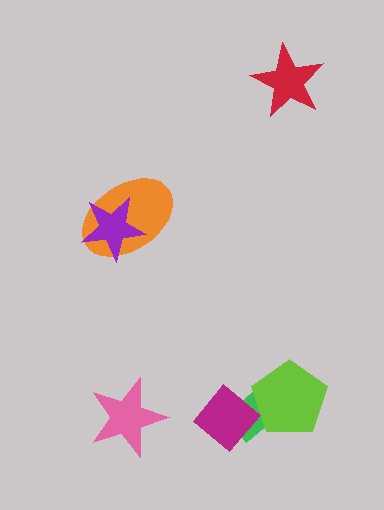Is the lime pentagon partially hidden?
Yes, it is partially covered by another shape.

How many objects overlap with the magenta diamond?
2 objects overlap with the magenta diamond.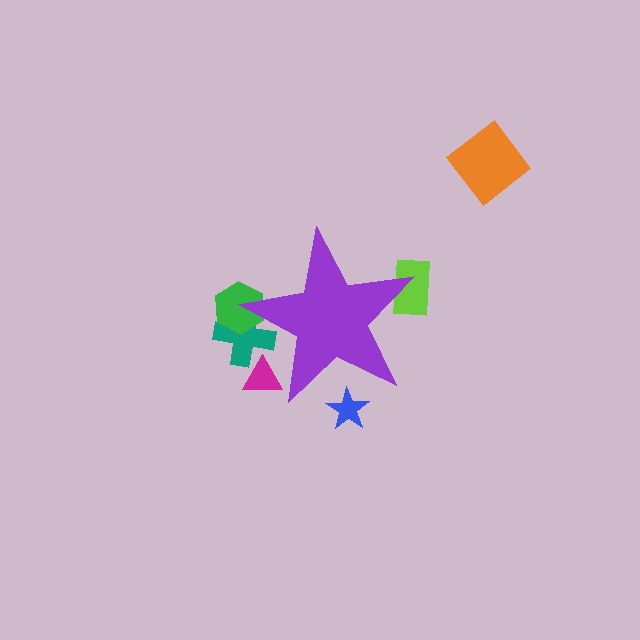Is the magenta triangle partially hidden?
Yes, the magenta triangle is partially hidden behind the purple star.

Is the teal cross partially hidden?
Yes, the teal cross is partially hidden behind the purple star.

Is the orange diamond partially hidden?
No, the orange diamond is fully visible.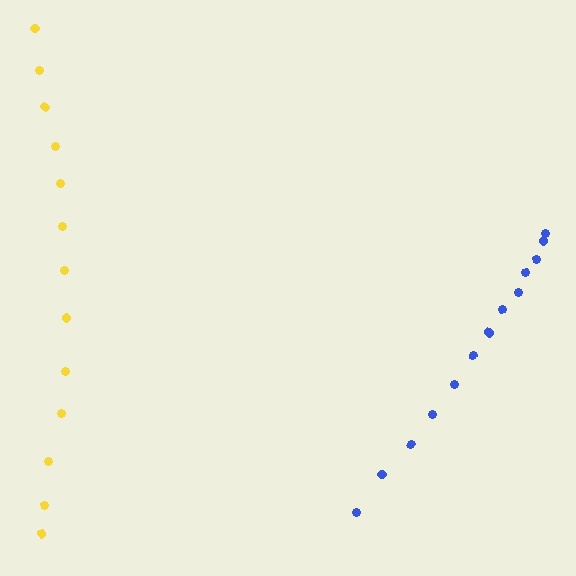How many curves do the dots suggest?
There are 2 distinct paths.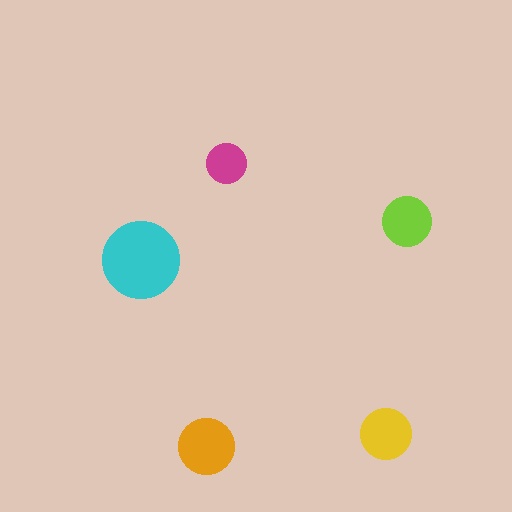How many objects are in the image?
There are 5 objects in the image.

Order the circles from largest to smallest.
the cyan one, the orange one, the yellow one, the lime one, the magenta one.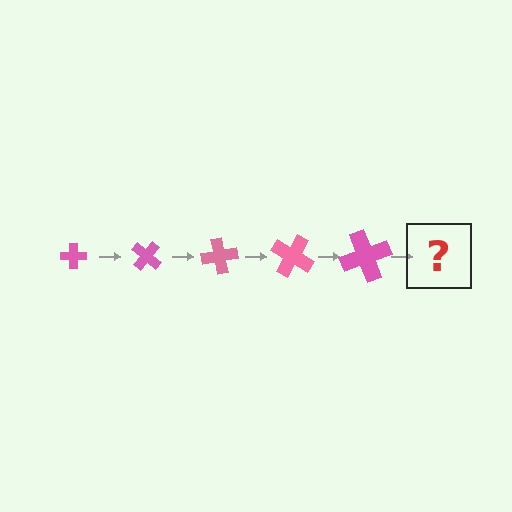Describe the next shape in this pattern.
It should be a cross, larger than the previous one and rotated 200 degrees from the start.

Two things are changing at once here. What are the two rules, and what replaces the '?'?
The two rules are that the cross grows larger each step and it rotates 40 degrees each step. The '?' should be a cross, larger than the previous one and rotated 200 degrees from the start.